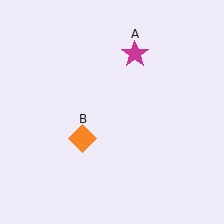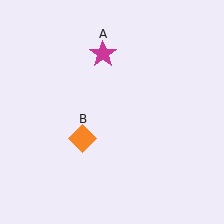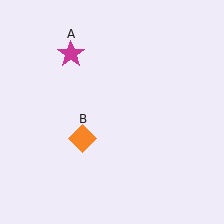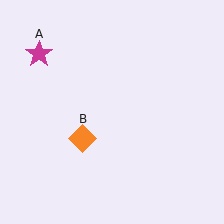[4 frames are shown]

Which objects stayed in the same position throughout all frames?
Orange diamond (object B) remained stationary.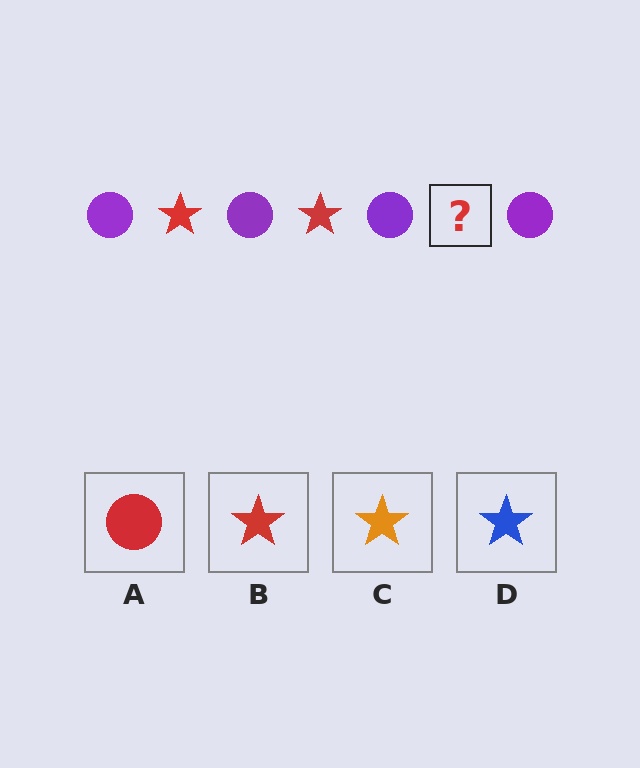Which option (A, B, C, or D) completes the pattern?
B.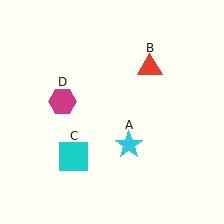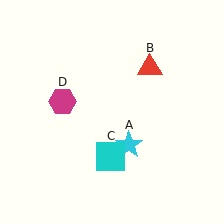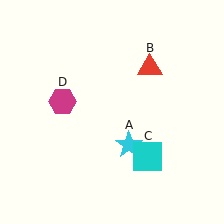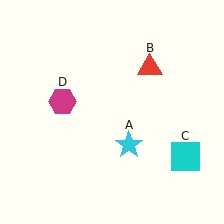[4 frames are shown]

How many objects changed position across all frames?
1 object changed position: cyan square (object C).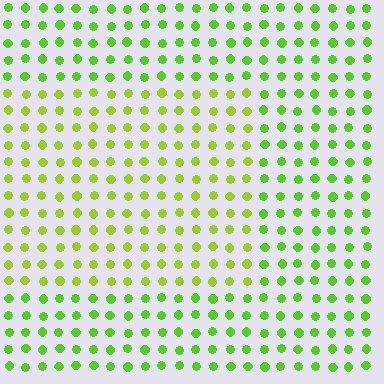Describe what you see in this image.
The image is filled with small lime elements in a uniform arrangement. A rectangle-shaped region is visible where the elements are tinted to a slightly different hue, forming a subtle color boundary.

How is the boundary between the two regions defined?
The boundary is defined purely by a slight shift in hue (about 25 degrees). Spacing, size, and orientation are identical on both sides.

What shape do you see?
I see a rectangle.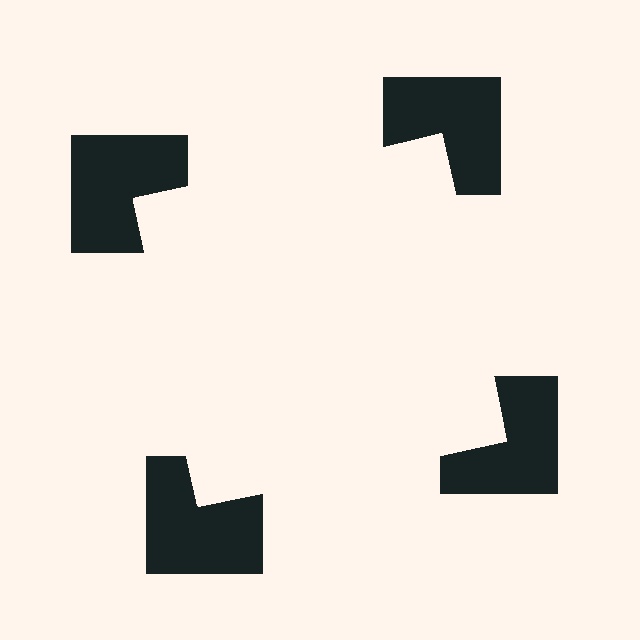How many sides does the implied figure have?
4 sides.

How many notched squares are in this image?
There are 4 — one at each vertex of the illusory square.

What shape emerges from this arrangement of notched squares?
An illusory square — its edges are inferred from the aligned wedge cuts in the notched squares, not physically drawn.